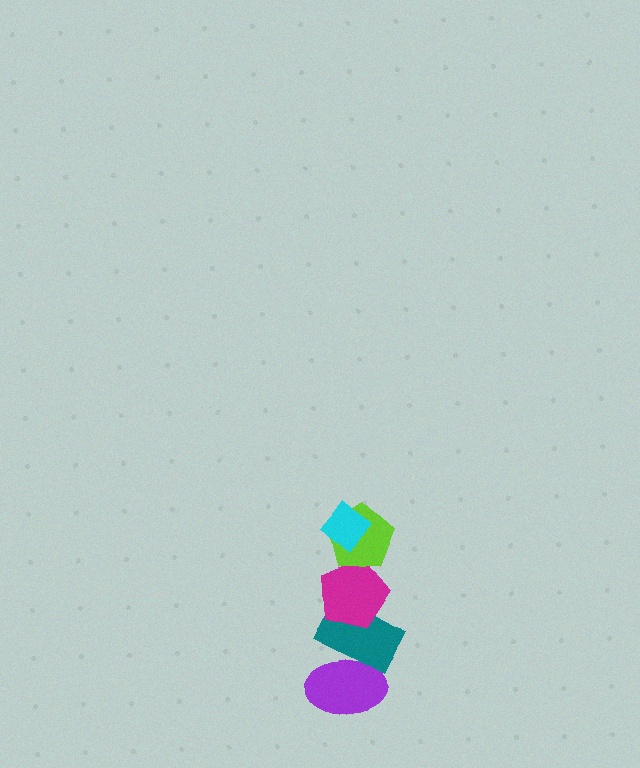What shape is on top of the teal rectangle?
The magenta pentagon is on top of the teal rectangle.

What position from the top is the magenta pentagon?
The magenta pentagon is 3rd from the top.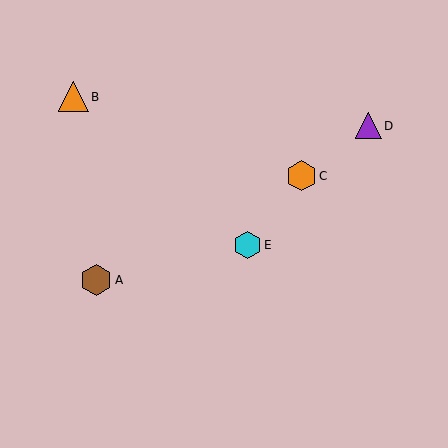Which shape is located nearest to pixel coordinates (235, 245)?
The cyan hexagon (labeled E) at (247, 245) is nearest to that location.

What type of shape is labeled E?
Shape E is a cyan hexagon.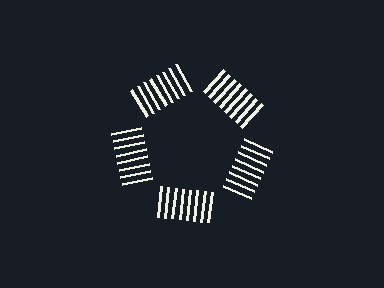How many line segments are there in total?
40 — 8 along each of the 5 edges.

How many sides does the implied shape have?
5 sides — the line-ends trace a pentagon.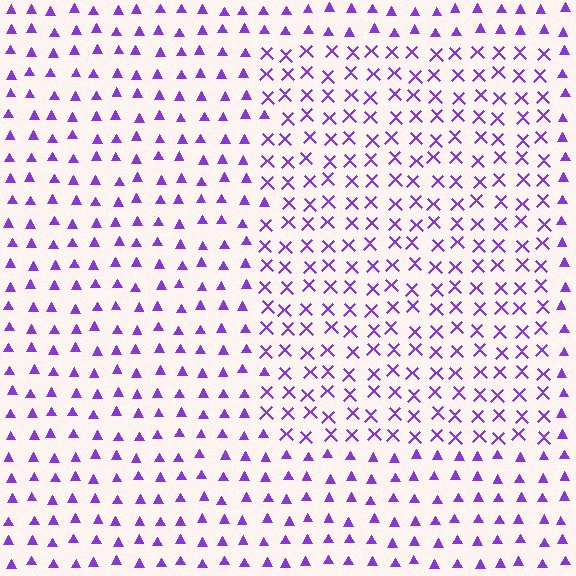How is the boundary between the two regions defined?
The boundary is defined by a change in element shape: X marks inside vs. triangles outside. All elements share the same color and spacing.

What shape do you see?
I see a rectangle.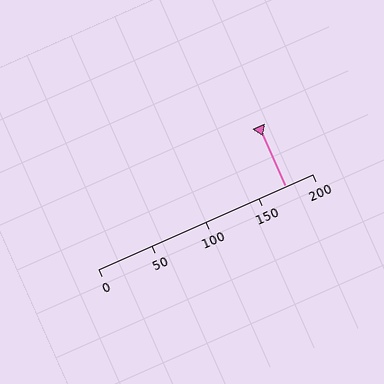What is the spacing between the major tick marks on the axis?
The major ticks are spaced 50 apart.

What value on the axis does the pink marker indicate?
The marker indicates approximately 175.